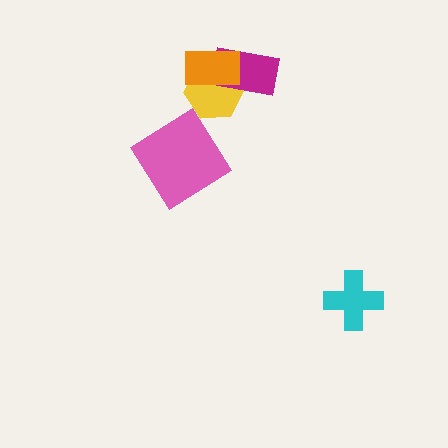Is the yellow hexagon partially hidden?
Yes, it is partially covered by another shape.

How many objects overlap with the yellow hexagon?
2 objects overlap with the yellow hexagon.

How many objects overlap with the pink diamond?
0 objects overlap with the pink diamond.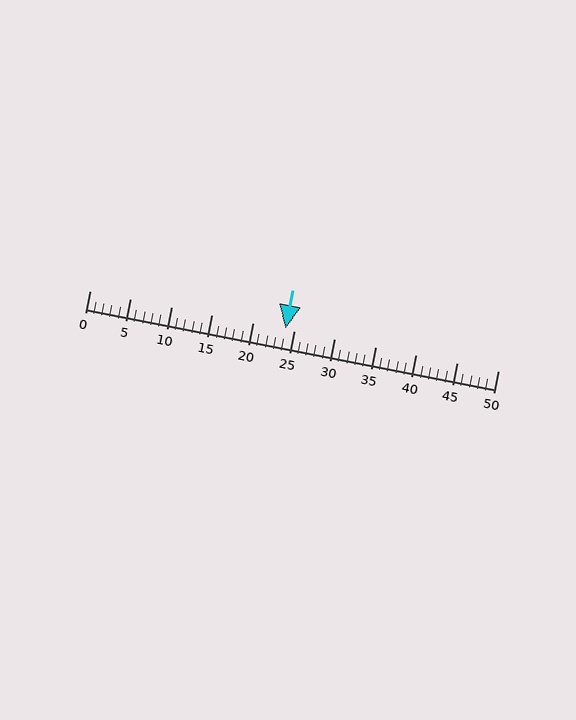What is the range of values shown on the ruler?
The ruler shows values from 0 to 50.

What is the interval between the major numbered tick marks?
The major tick marks are spaced 5 units apart.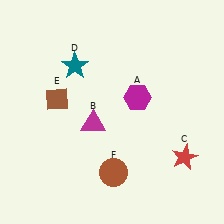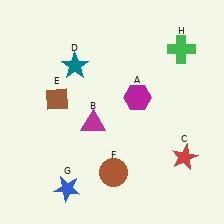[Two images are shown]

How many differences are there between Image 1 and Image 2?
There are 2 differences between the two images.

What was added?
A blue star (G), a green cross (H) were added in Image 2.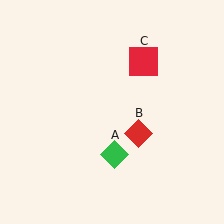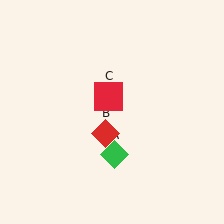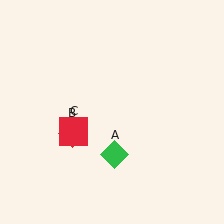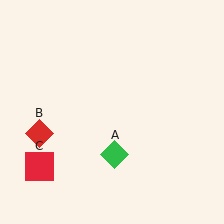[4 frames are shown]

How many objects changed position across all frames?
2 objects changed position: red diamond (object B), red square (object C).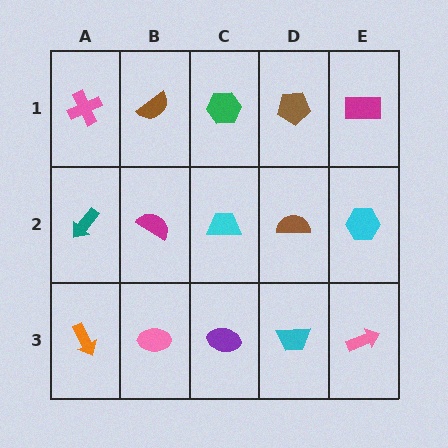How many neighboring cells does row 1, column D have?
3.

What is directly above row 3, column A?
A teal arrow.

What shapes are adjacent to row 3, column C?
A cyan trapezoid (row 2, column C), a pink ellipse (row 3, column B), a cyan trapezoid (row 3, column D).